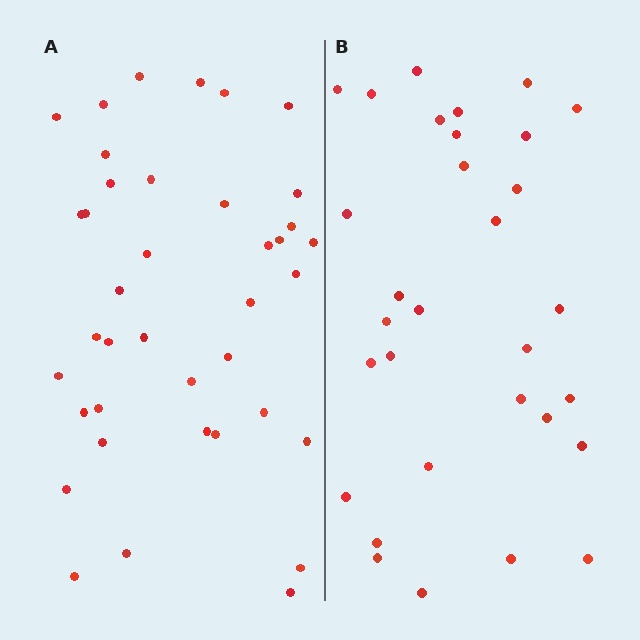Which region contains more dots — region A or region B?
Region A (the left region) has more dots.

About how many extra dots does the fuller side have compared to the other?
Region A has roughly 8 or so more dots than region B.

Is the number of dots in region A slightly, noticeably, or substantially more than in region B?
Region A has noticeably more, but not dramatically so. The ratio is roughly 1.3 to 1.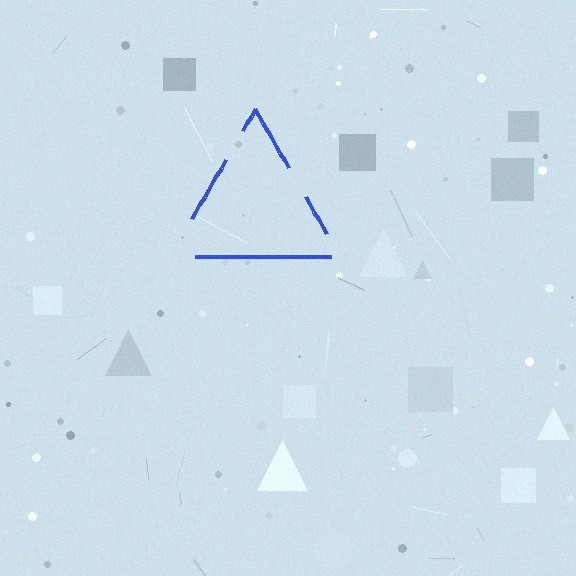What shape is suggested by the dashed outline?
The dashed outline suggests a triangle.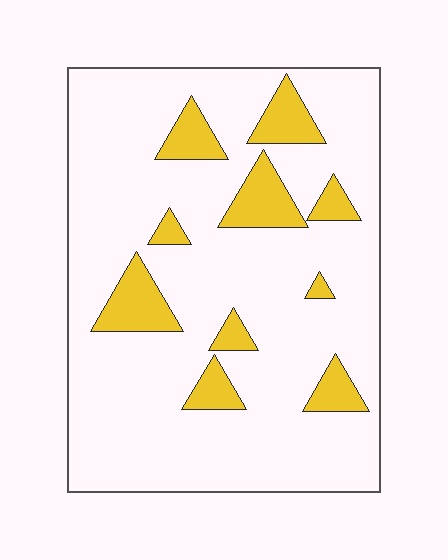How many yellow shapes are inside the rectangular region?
10.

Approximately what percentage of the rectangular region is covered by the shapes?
Approximately 15%.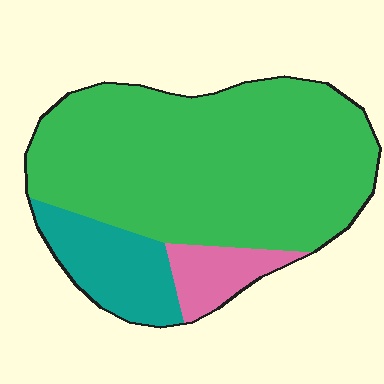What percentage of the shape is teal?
Teal takes up less than a sixth of the shape.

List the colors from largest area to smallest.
From largest to smallest: green, teal, pink.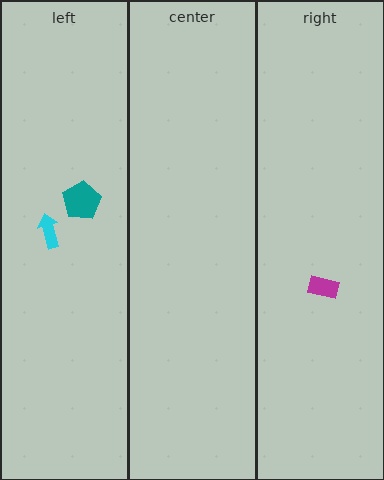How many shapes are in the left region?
2.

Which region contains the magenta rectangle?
The right region.